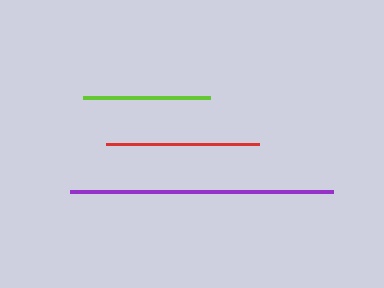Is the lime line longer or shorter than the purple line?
The purple line is longer than the lime line.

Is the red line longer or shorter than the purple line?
The purple line is longer than the red line.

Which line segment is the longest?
The purple line is the longest at approximately 263 pixels.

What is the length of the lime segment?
The lime segment is approximately 127 pixels long.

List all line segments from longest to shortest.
From longest to shortest: purple, red, lime.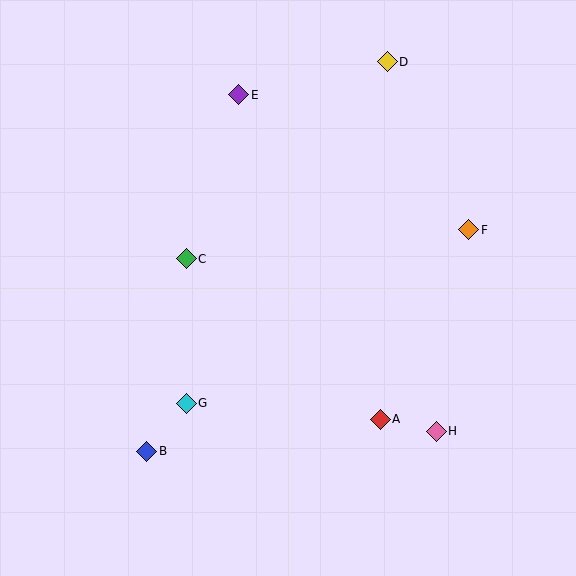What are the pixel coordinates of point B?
Point B is at (147, 451).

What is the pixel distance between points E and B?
The distance between E and B is 368 pixels.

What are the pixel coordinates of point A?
Point A is at (380, 419).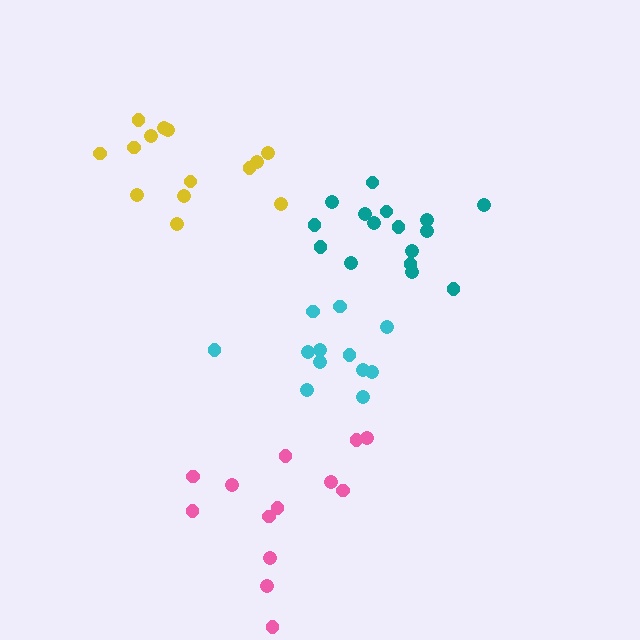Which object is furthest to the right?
The teal cluster is rightmost.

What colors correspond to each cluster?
The clusters are colored: teal, pink, yellow, cyan.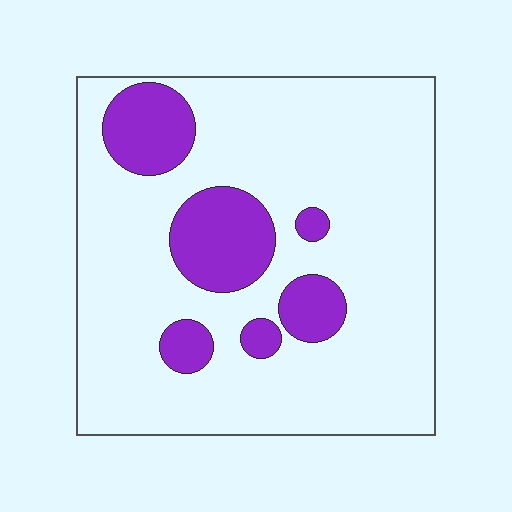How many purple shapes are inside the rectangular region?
6.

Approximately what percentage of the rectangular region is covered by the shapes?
Approximately 20%.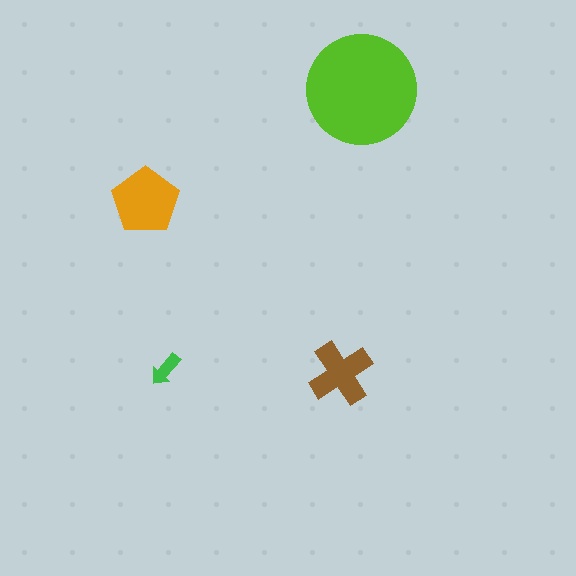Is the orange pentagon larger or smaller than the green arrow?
Larger.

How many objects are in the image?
There are 4 objects in the image.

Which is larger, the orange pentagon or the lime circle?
The lime circle.